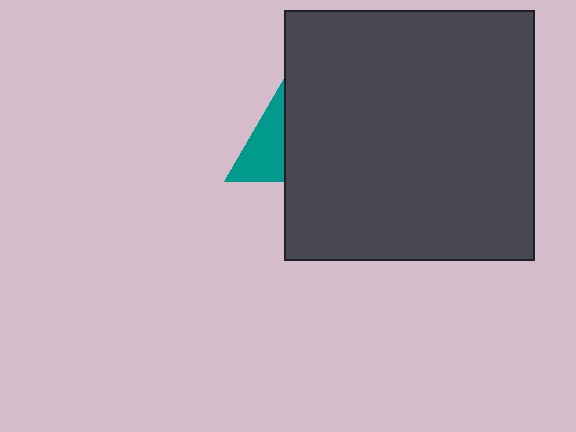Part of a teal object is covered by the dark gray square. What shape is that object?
It is a triangle.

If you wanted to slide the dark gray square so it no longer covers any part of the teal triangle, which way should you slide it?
Slide it right — that is the most direct way to separate the two shapes.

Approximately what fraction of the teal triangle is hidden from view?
Roughly 62% of the teal triangle is hidden behind the dark gray square.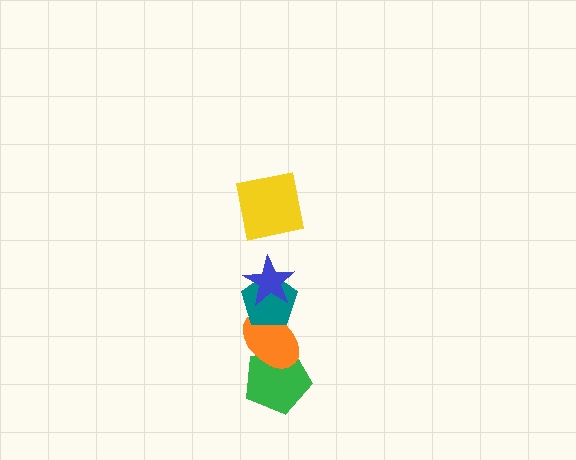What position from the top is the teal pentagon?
The teal pentagon is 3rd from the top.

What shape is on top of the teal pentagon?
The blue star is on top of the teal pentagon.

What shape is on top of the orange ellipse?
The teal pentagon is on top of the orange ellipse.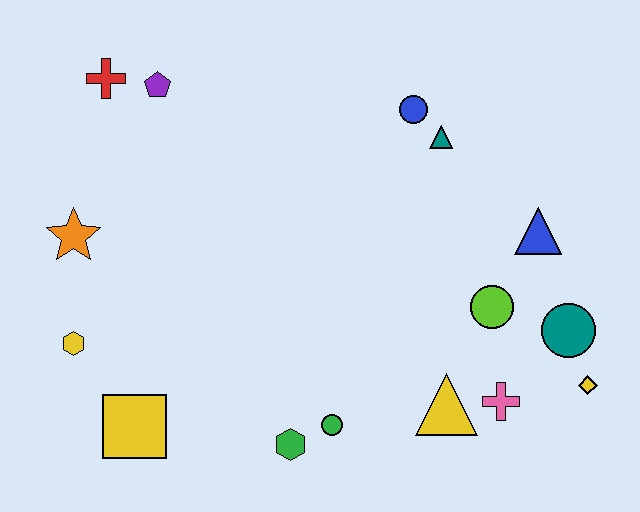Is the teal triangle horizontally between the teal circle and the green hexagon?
Yes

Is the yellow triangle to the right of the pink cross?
No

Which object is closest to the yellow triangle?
The pink cross is closest to the yellow triangle.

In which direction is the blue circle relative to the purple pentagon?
The blue circle is to the right of the purple pentagon.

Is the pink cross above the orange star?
No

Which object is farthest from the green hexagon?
The red cross is farthest from the green hexagon.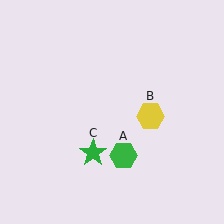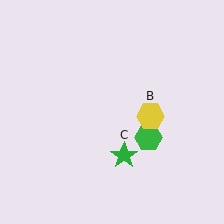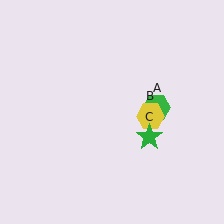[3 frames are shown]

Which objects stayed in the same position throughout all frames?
Yellow hexagon (object B) remained stationary.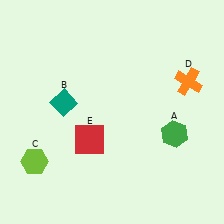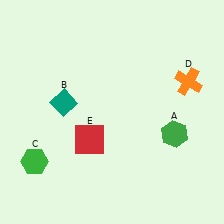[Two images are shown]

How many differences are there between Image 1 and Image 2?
There is 1 difference between the two images.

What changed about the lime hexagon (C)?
In Image 1, C is lime. In Image 2, it changed to green.